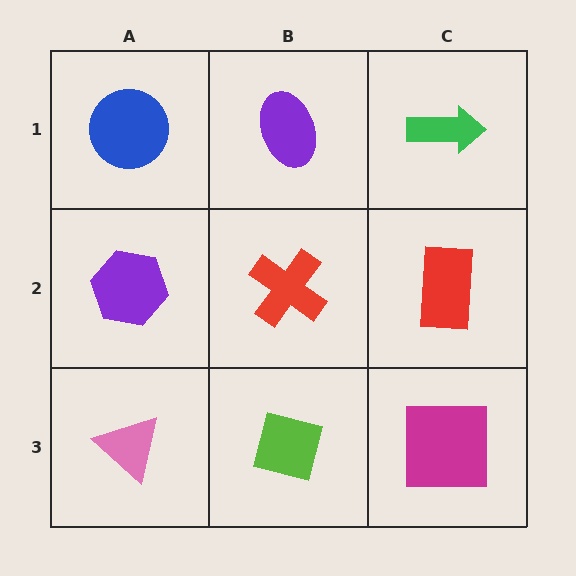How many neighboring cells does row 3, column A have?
2.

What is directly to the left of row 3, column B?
A pink triangle.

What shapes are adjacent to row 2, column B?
A purple ellipse (row 1, column B), a lime square (row 3, column B), a purple hexagon (row 2, column A), a red rectangle (row 2, column C).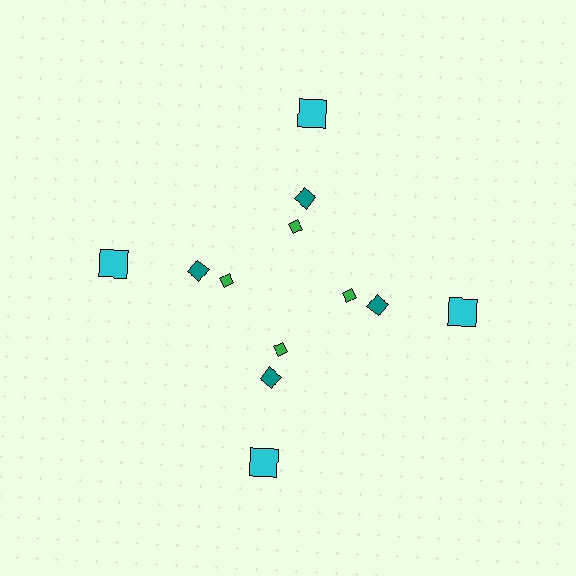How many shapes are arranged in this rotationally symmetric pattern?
There are 12 shapes, arranged in 4 groups of 3.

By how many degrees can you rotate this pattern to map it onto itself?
The pattern maps onto itself every 90 degrees of rotation.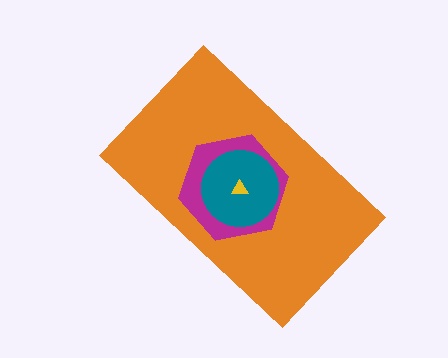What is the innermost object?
The yellow triangle.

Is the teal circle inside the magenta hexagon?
Yes.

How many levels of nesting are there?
4.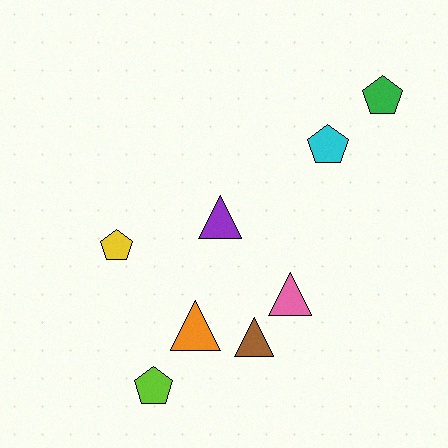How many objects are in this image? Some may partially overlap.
There are 8 objects.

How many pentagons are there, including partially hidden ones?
There are 4 pentagons.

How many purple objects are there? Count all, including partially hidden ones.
There is 1 purple object.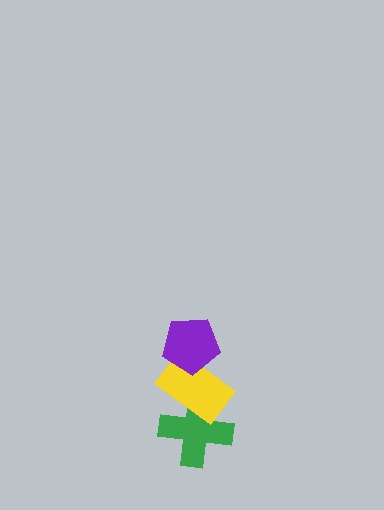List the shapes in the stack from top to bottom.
From top to bottom: the purple pentagon, the yellow rectangle, the green cross.